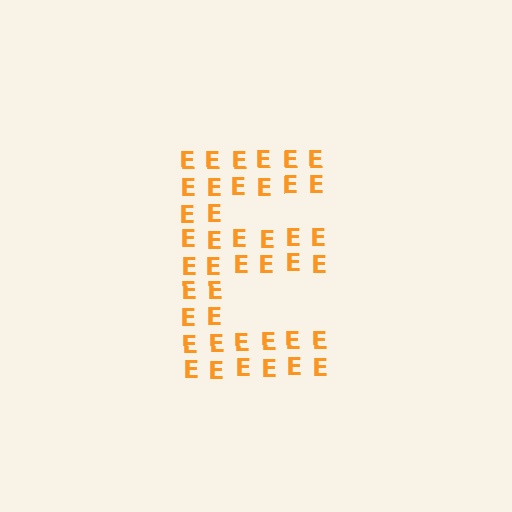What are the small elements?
The small elements are letter E's.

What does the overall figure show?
The overall figure shows the letter E.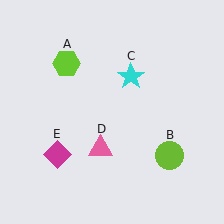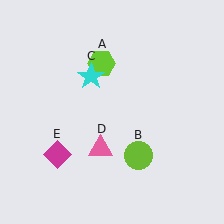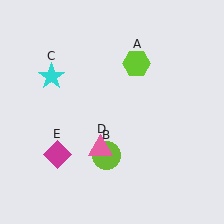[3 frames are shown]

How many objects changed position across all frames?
3 objects changed position: lime hexagon (object A), lime circle (object B), cyan star (object C).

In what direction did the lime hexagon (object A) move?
The lime hexagon (object A) moved right.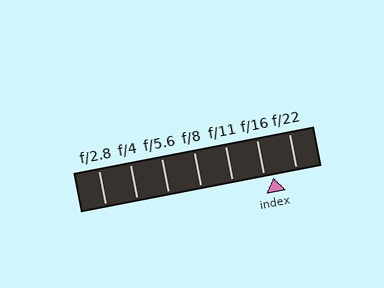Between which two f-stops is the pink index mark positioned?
The index mark is between f/16 and f/22.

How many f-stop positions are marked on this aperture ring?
There are 7 f-stop positions marked.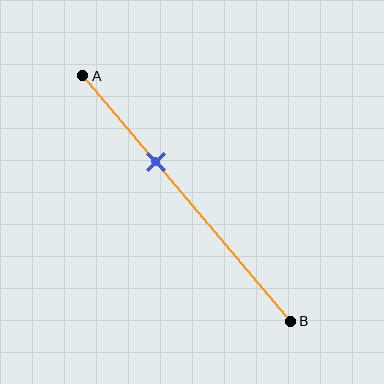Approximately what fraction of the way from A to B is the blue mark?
The blue mark is approximately 35% of the way from A to B.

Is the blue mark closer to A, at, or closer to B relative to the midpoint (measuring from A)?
The blue mark is closer to point A than the midpoint of segment AB.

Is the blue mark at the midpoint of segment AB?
No, the mark is at about 35% from A, not at the 50% midpoint.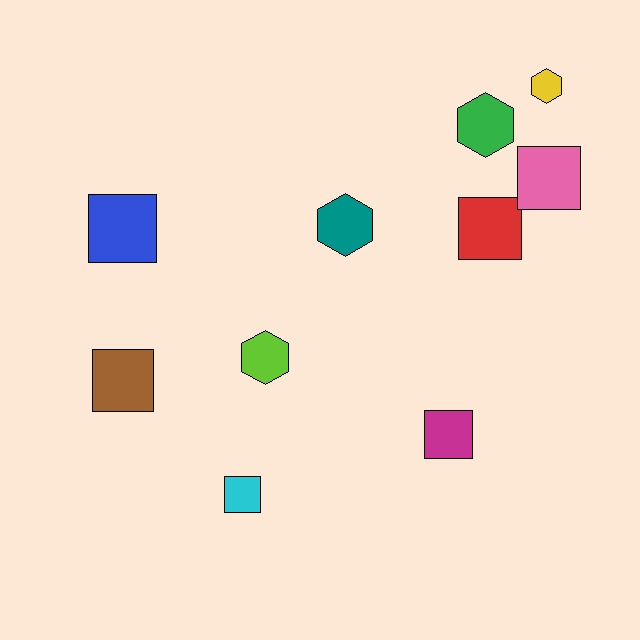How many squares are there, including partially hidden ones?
There are 6 squares.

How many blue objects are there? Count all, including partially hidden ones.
There is 1 blue object.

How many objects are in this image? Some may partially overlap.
There are 10 objects.